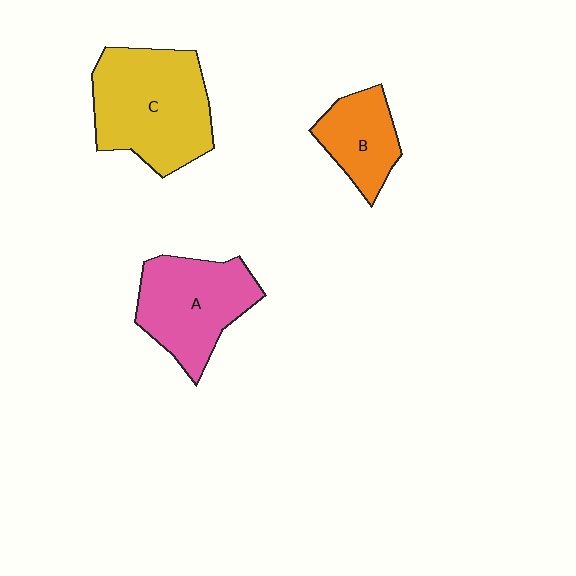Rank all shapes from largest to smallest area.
From largest to smallest: C (yellow), A (pink), B (orange).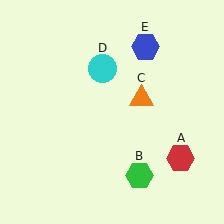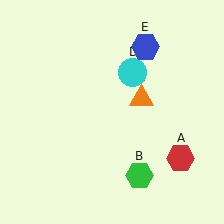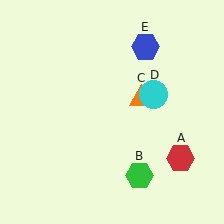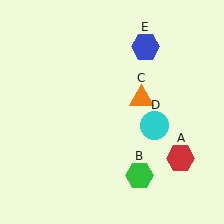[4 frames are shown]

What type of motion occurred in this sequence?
The cyan circle (object D) rotated clockwise around the center of the scene.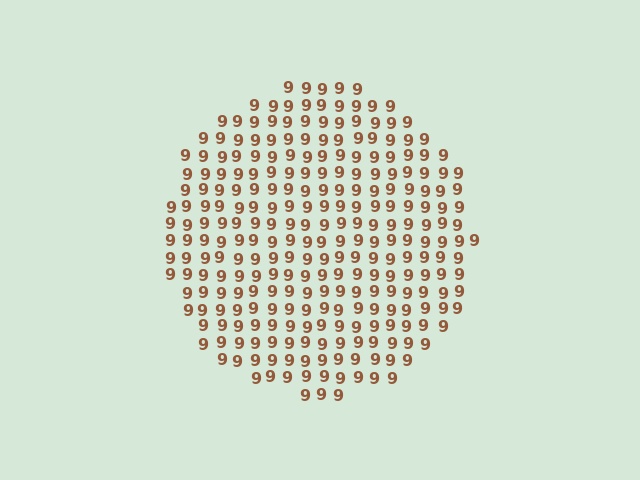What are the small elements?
The small elements are digit 9's.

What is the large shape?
The large shape is a circle.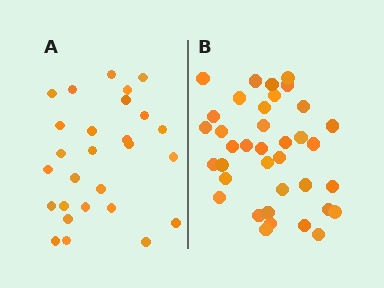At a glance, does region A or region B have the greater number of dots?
Region B (the right region) has more dots.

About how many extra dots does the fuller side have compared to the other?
Region B has roughly 10 or so more dots than region A.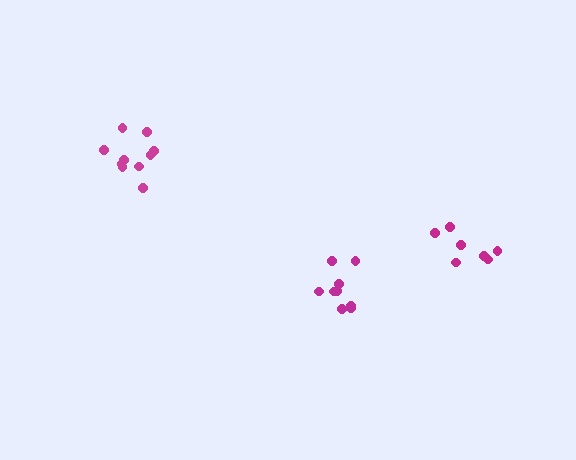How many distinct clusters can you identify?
There are 3 distinct clusters.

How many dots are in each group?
Group 1: 7 dots, Group 2: 10 dots, Group 3: 9 dots (26 total).